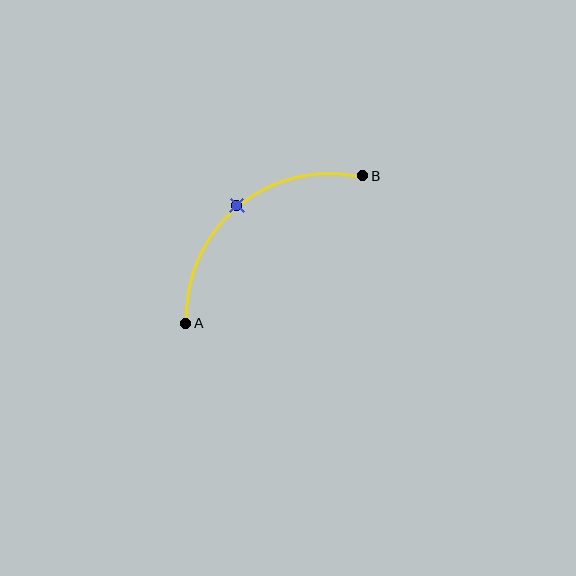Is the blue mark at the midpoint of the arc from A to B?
Yes. The blue mark lies on the arc at equal arc-length from both A and B — it is the arc midpoint.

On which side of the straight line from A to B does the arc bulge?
The arc bulges above and to the left of the straight line connecting A and B.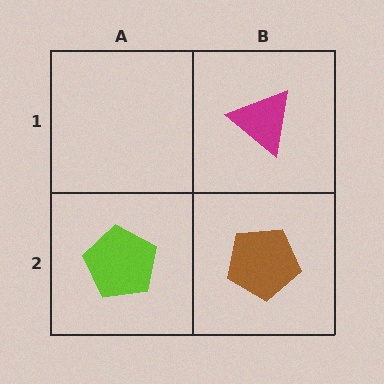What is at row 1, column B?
A magenta triangle.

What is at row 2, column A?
A lime pentagon.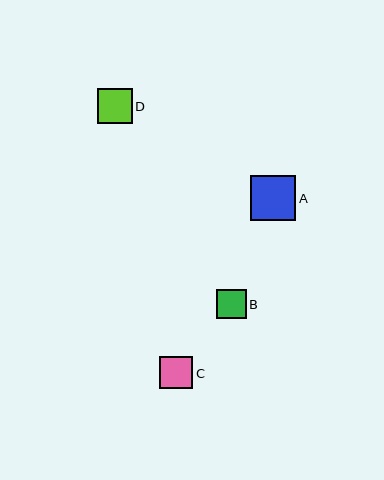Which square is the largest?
Square A is the largest with a size of approximately 45 pixels.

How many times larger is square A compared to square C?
Square A is approximately 1.4 times the size of square C.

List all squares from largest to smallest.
From largest to smallest: A, D, C, B.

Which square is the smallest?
Square B is the smallest with a size of approximately 29 pixels.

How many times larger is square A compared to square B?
Square A is approximately 1.5 times the size of square B.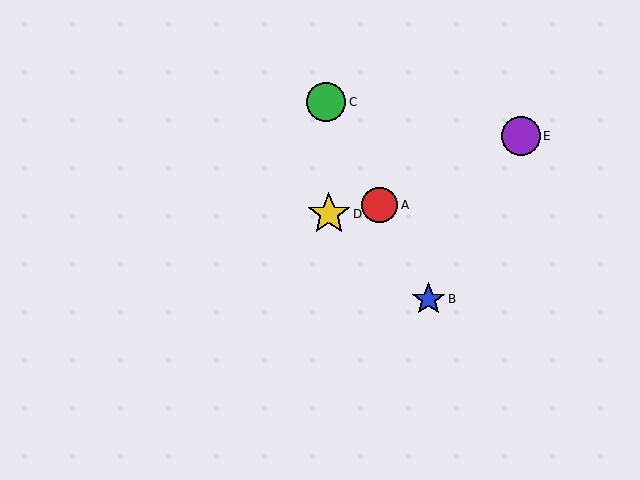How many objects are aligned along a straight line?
3 objects (A, B, C) are aligned along a straight line.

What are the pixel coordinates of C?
Object C is at (326, 102).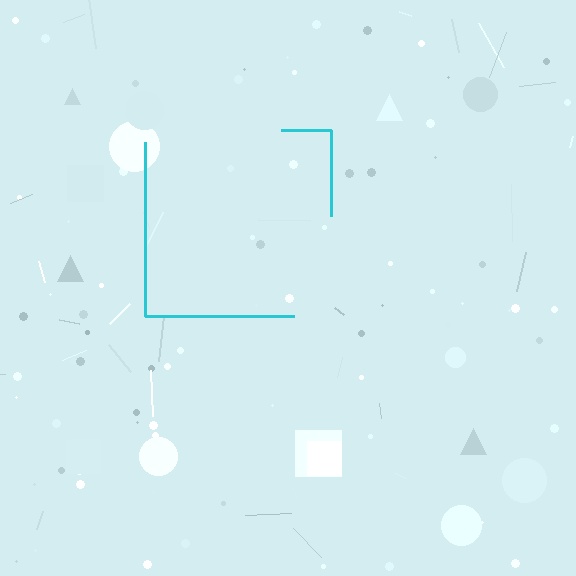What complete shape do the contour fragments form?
The contour fragments form a square.